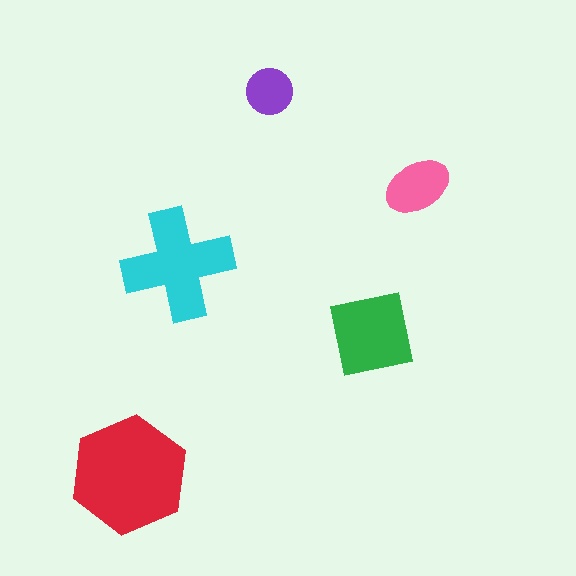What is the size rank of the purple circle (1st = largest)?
5th.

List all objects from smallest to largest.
The purple circle, the pink ellipse, the green square, the cyan cross, the red hexagon.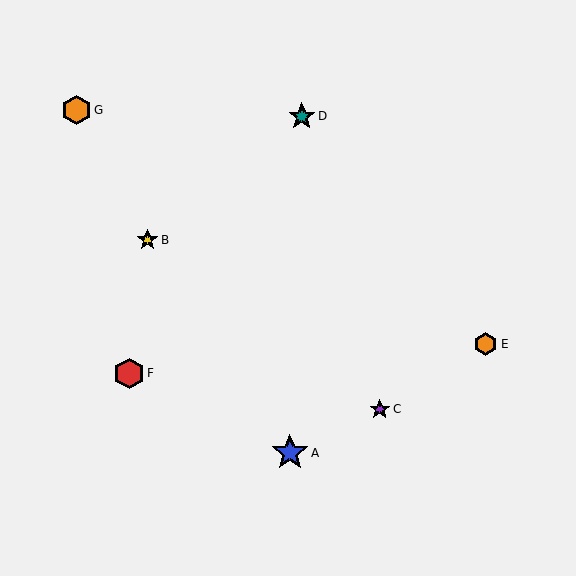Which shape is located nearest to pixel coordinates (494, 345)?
The orange hexagon (labeled E) at (486, 344) is nearest to that location.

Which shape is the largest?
The blue star (labeled A) is the largest.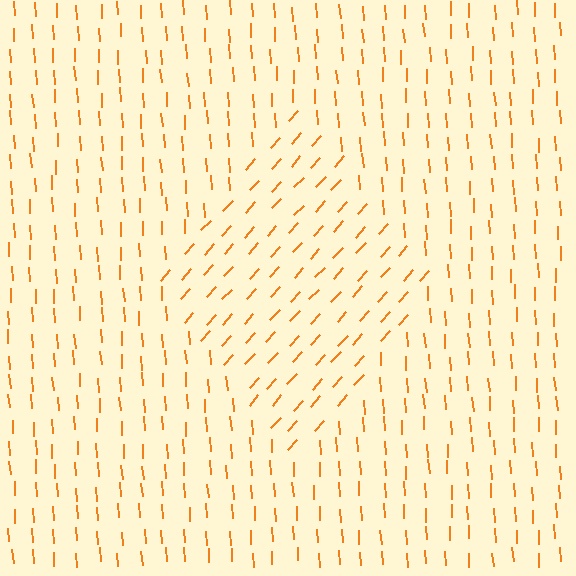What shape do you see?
I see a diamond.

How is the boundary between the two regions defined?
The boundary is defined purely by a change in line orientation (approximately 45 degrees difference). All lines are the same color and thickness.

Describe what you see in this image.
The image is filled with small orange line segments. A diamond region in the image has lines oriented differently from the surrounding lines, creating a visible texture boundary.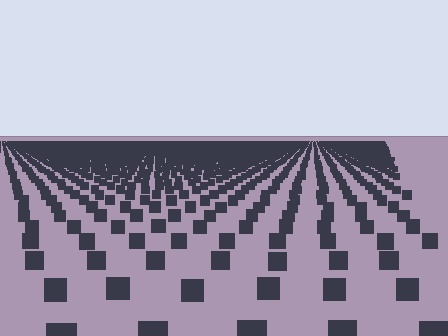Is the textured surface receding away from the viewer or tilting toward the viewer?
The surface is receding away from the viewer. Texture elements get smaller and denser toward the top.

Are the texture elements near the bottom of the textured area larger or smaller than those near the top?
Larger. Near the bottom, elements are closer to the viewer and appear at a bigger on-screen size.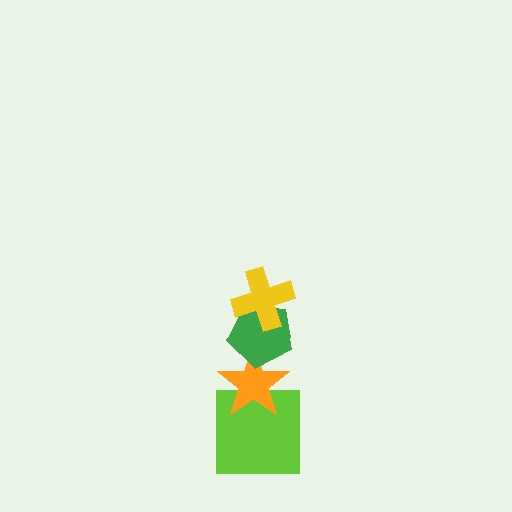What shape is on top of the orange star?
The green pentagon is on top of the orange star.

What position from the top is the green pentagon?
The green pentagon is 2nd from the top.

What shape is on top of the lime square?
The orange star is on top of the lime square.